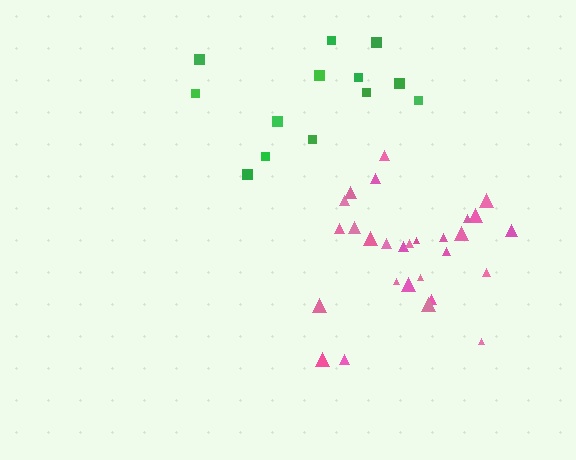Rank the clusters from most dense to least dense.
pink, green.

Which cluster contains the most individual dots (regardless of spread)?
Pink (28).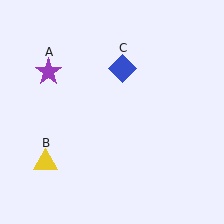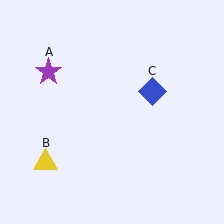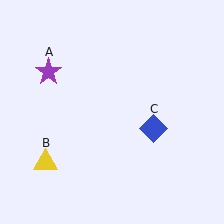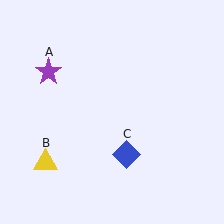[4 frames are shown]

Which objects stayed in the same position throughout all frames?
Purple star (object A) and yellow triangle (object B) remained stationary.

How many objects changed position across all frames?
1 object changed position: blue diamond (object C).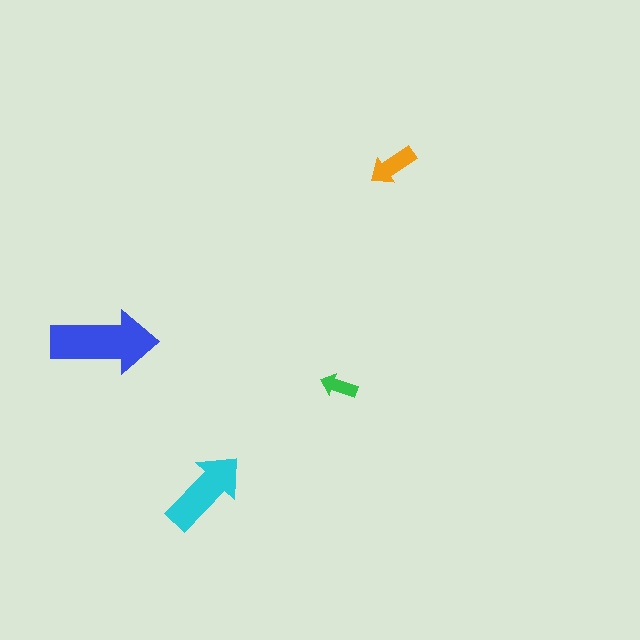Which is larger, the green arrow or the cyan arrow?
The cyan one.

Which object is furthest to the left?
The blue arrow is leftmost.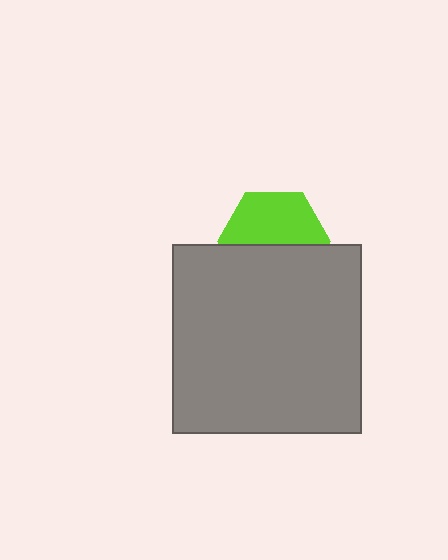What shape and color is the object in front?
The object in front is a gray square.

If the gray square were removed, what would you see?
You would see the complete lime hexagon.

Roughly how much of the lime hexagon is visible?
About half of it is visible (roughly 53%).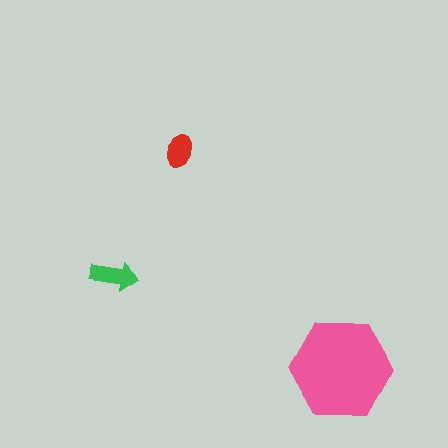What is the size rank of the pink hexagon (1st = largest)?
1st.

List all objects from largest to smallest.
The pink hexagon, the green arrow, the red ellipse.